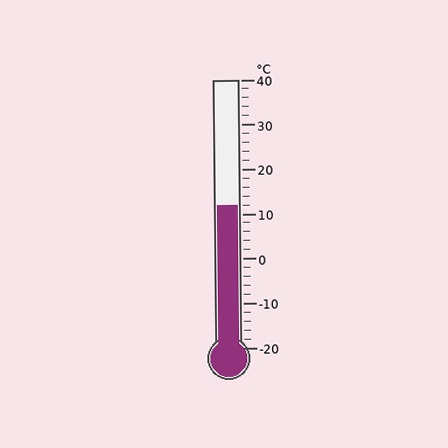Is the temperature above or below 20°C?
The temperature is below 20°C.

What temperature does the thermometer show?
The thermometer shows approximately 12°C.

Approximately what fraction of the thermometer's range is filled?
The thermometer is filled to approximately 55% of its range.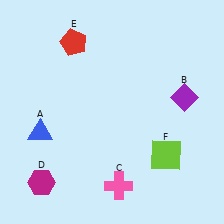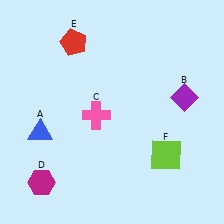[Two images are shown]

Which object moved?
The pink cross (C) moved up.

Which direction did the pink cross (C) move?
The pink cross (C) moved up.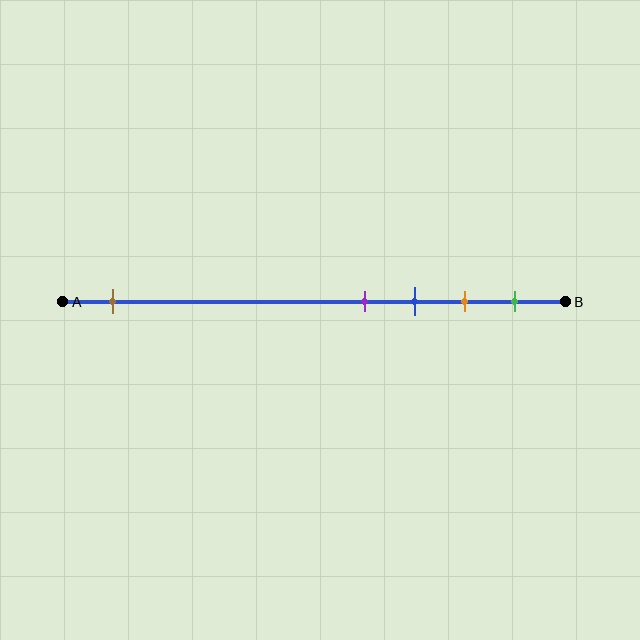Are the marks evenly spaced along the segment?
No, the marks are not evenly spaced.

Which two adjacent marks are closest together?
The purple and blue marks are the closest adjacent pair.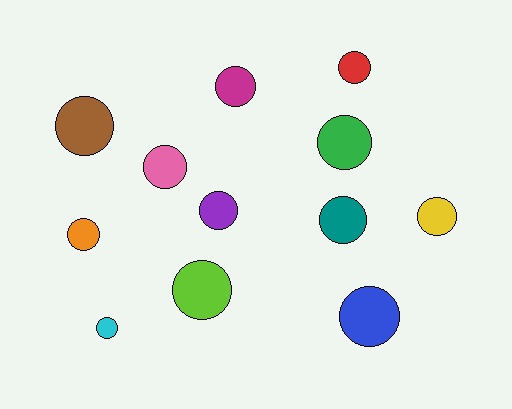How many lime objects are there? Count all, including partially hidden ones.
There is 1 lime object.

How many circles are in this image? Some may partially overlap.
There are 12 circles.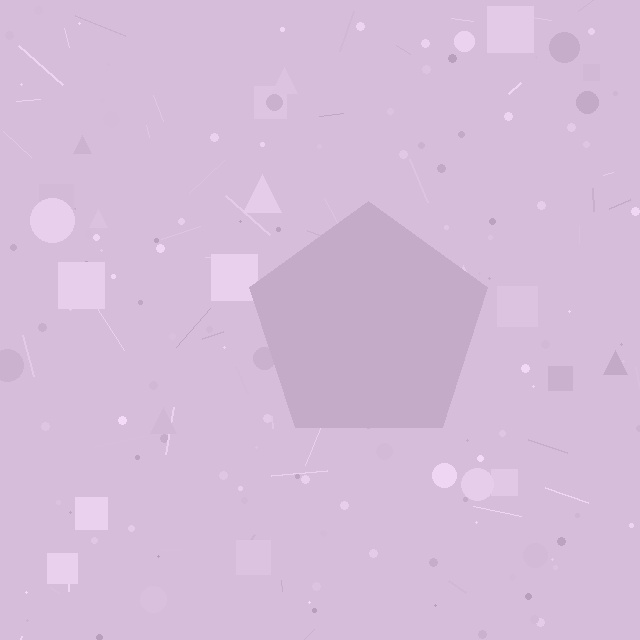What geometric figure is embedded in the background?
A pentagon is embedded in the background.